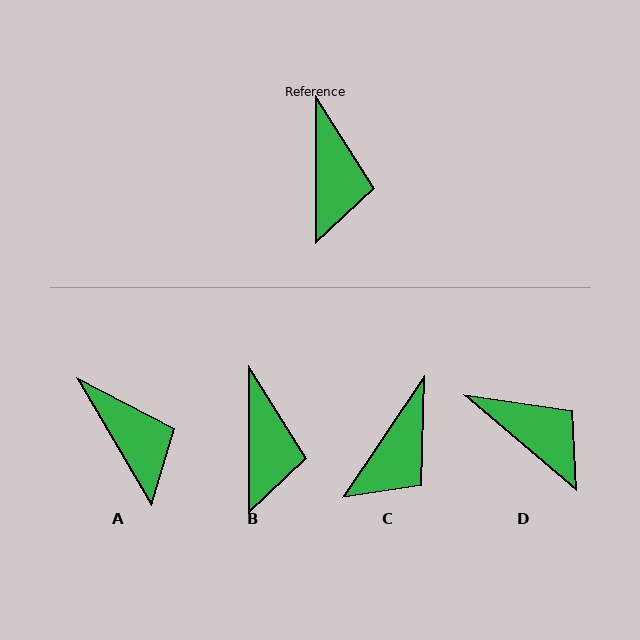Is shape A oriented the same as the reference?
No, it is off by about 30 degrees.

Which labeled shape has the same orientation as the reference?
B.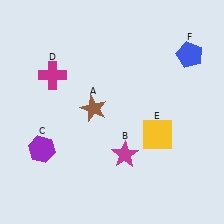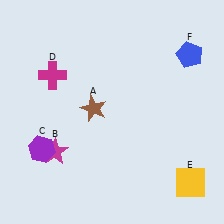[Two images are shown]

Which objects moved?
The objects that moved are: the magenta star (B), the yellow square (E).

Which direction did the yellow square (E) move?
The yellow square (E) moved down.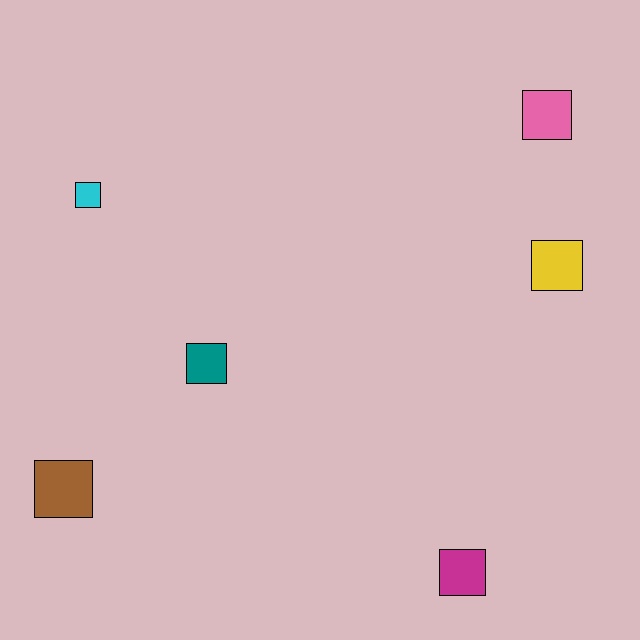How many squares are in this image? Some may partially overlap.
There are 6 squares.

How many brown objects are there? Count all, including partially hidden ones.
There is 1 brown object.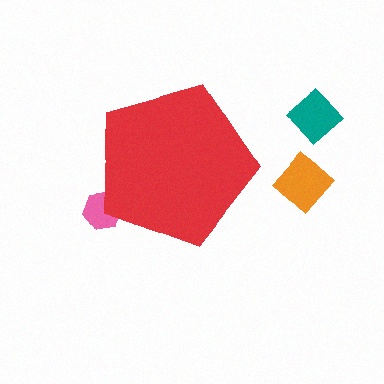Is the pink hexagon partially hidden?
Yes, the pink hexagon is partially hidden behind the red pentagon.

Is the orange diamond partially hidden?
No, the orange diamond is fully visible.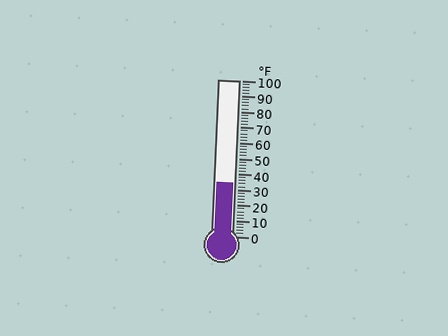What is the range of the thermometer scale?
The thermometer scale ranges from 0°F to 100°F.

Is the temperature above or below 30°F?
The temperature is above 30°F.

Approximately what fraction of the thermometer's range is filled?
The thermometer is filled to approximately 35% of its range.